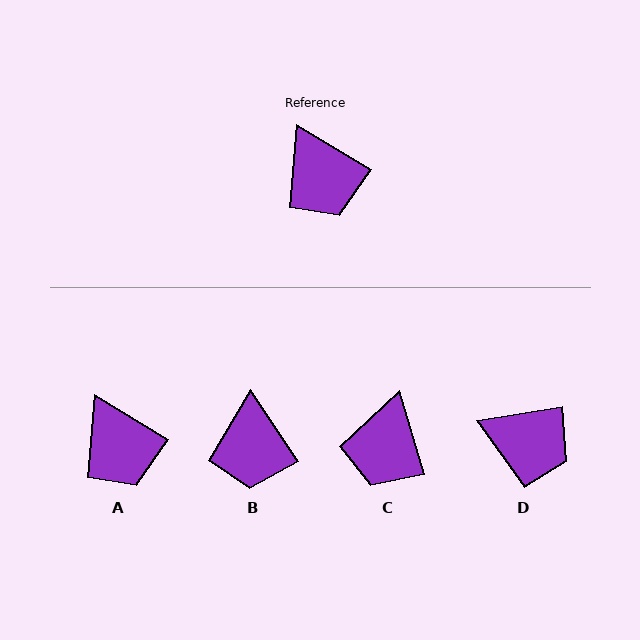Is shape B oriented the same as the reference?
No, it is off by about 26 degrees.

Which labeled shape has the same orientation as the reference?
A.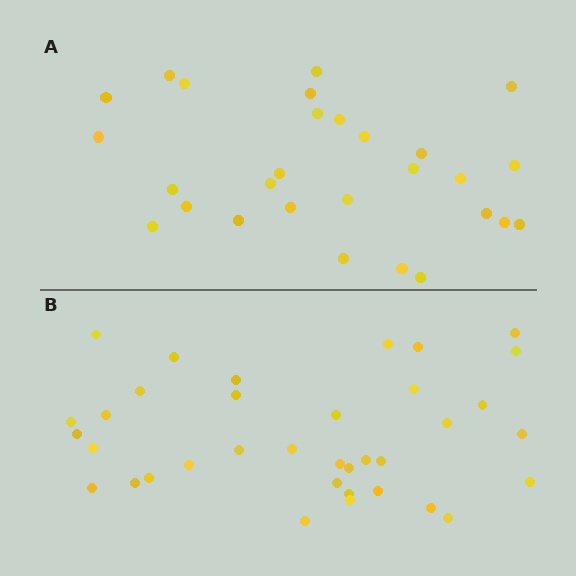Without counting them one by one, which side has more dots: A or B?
Region B (the bottom region) has more dots.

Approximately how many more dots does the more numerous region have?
Region B has roughly 8 or so more dots than region A.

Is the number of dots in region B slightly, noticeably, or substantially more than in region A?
Region B has noticeably more, but not dramatically so. The ratio is roughly 1.3 to 1.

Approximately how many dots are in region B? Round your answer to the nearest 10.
About 40 dots. (The exact count is 36, which rounds to 40.)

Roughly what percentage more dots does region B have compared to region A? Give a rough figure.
About 30% more.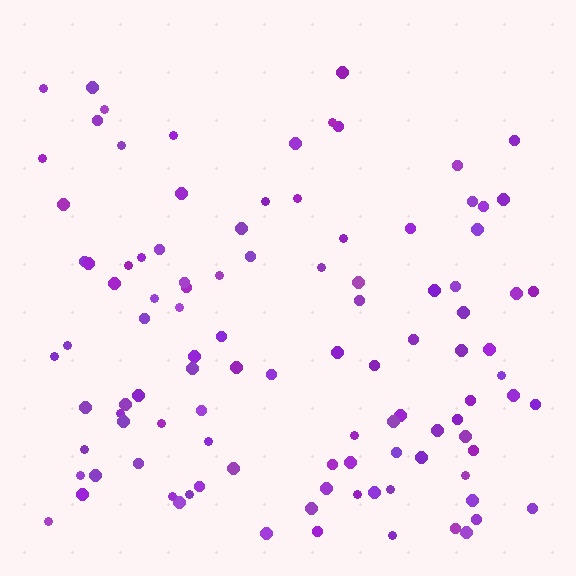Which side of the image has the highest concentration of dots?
The bottom.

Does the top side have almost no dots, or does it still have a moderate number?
Still a moderate number, just noticeably fewer than the bottom.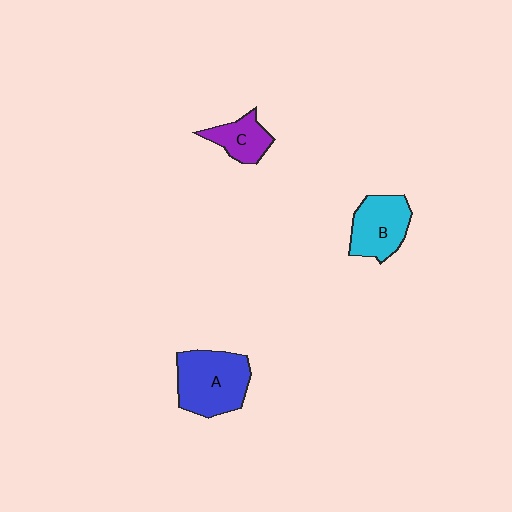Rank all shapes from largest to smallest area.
From largest to smallest: A (blue), B (cyan), C (purple).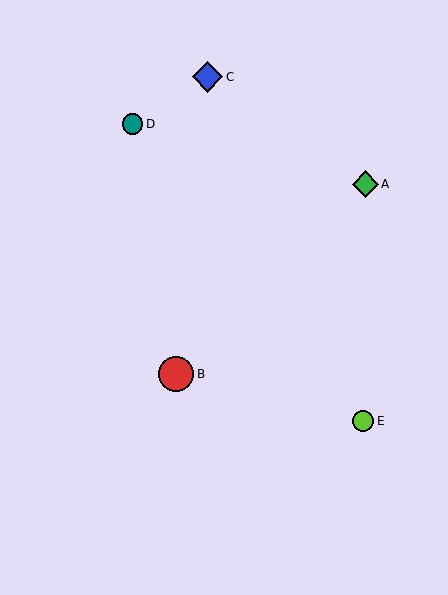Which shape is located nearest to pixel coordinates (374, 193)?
The green diamond (labeled A) at (365, 184) is nearest to that location.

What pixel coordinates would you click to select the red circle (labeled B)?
Click at (176, 374) to select the red circle B.